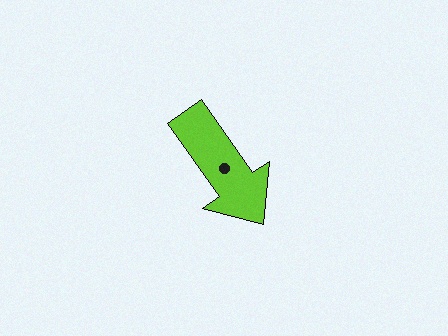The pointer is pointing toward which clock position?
Roughly 5 o'clock.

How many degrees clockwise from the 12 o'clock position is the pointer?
Approximately 145 degrees.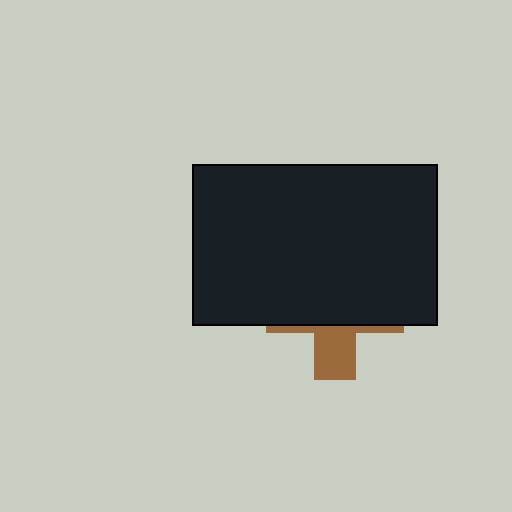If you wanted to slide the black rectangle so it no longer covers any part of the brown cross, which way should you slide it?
Slide it up — that is the most direct way to separate the two shapes.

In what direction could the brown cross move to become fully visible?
The brown cross could move down. That would shift it out from behind the black rectangle entirely.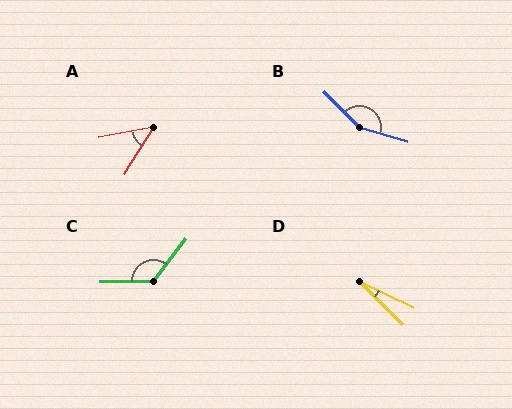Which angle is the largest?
B, at approximately 151 degrees.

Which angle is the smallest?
D, at approximately 19 degrees.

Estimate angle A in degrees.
Approximately 47 degrees.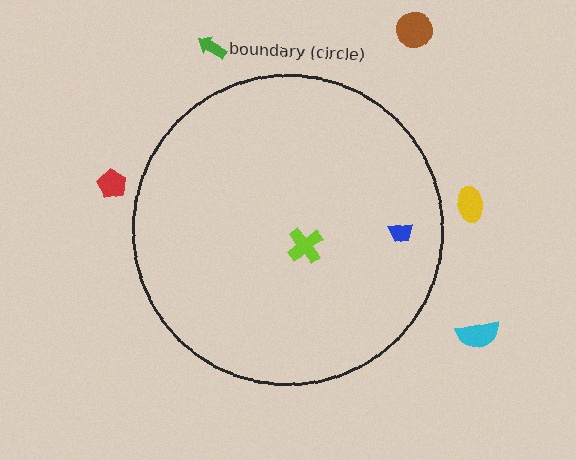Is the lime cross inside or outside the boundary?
Inside.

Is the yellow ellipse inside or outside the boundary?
Outside.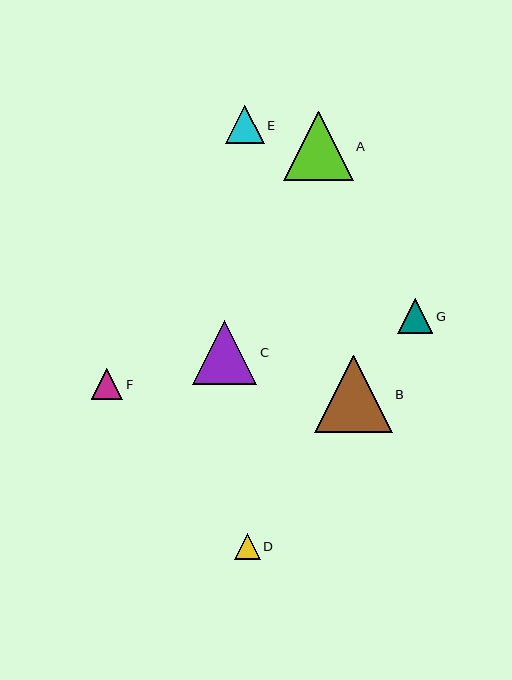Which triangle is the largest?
Triangle B is the largest with a size of approximately 78 pixels.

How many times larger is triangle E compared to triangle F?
Triangle E is approximately 1.2 times the size of triangle F.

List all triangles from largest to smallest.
From largest to smallest: B, A, C, E, G, F, D.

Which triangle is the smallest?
Triangle D is the smallest with a size of approximately 25 pixels.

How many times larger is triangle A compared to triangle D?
Triangle A is approximately 2.7 times the size of triangle D.